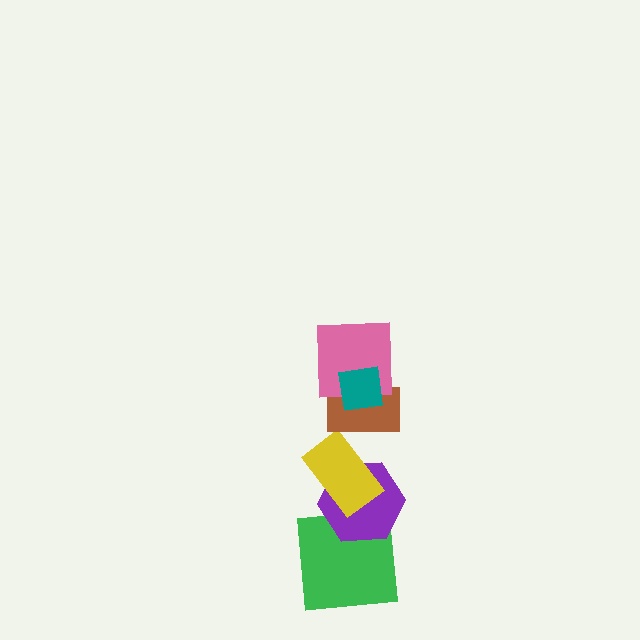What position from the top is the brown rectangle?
The brown rectangle is 3rd from the top.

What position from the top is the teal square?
The teal square is 1st from the top.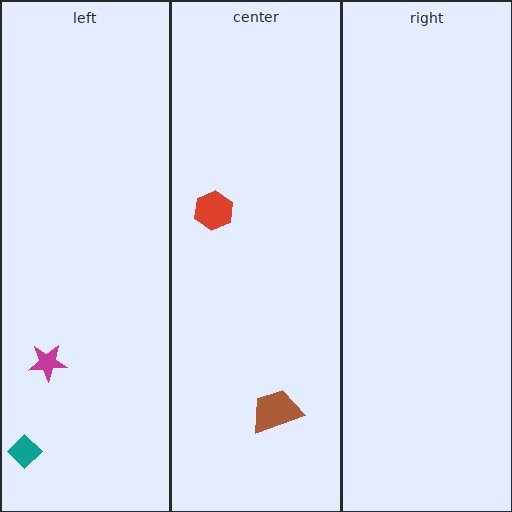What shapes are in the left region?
The magenta star, the teal diamond.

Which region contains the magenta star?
The left region.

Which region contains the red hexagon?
The center region.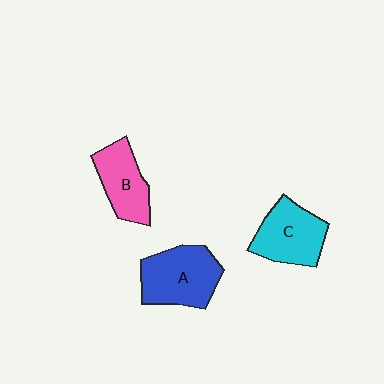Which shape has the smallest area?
Shape B (pink).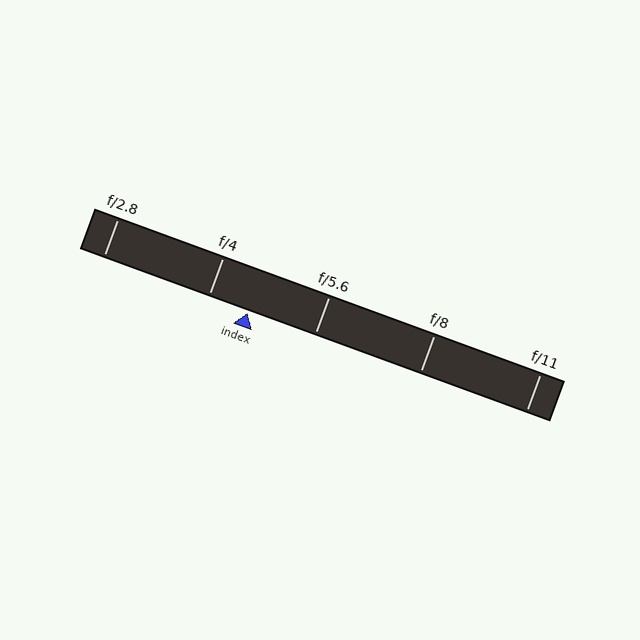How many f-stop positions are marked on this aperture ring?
There are 5 f-stop positions marked.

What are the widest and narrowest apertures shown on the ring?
The widest aperture shown is f/2.8 and the narrowest is f/11.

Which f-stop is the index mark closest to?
The index mark is closest to f/4.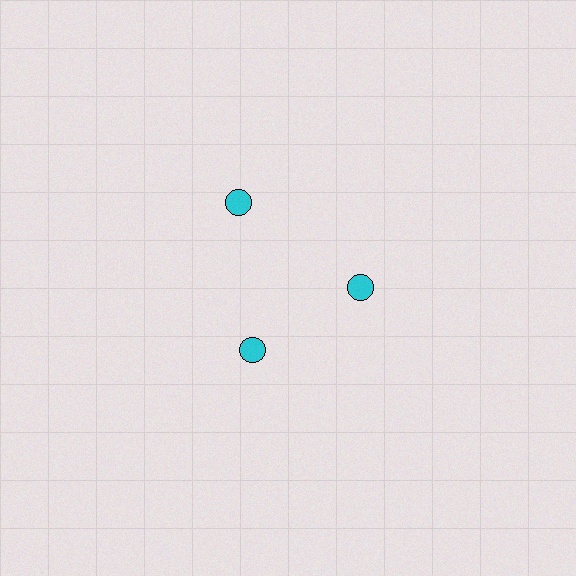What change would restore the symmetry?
The symmetry would be restored by moving it inward, back onto the ring so that all 3 circles sit at equal angles and equal distance from the center.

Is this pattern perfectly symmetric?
No. The 3 cyan circles are arranged in a ring, but one element near the 11 o'clock position is pushed outward from the center, breaking the 3-fold rotational symmetry.